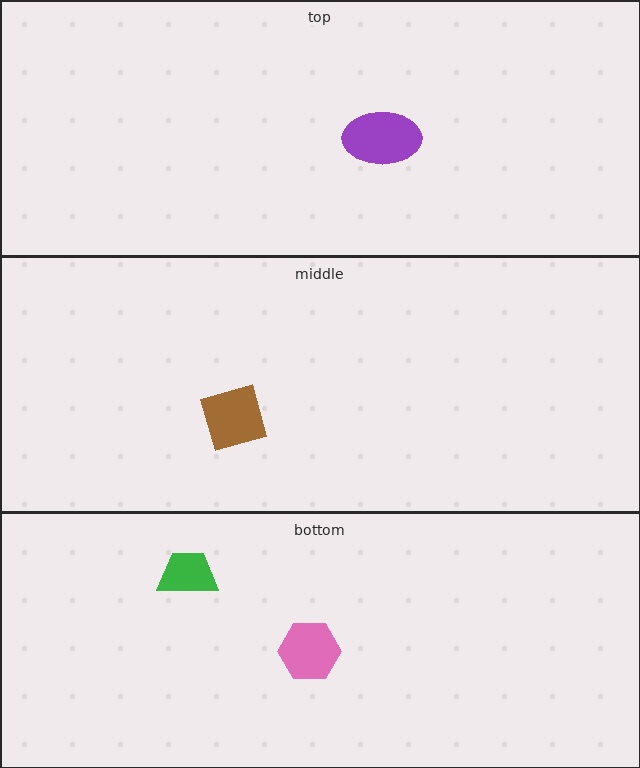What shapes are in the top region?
The purple ellipse.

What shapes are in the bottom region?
The green trapezoid, the pink hexagon.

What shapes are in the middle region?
The brown diamond.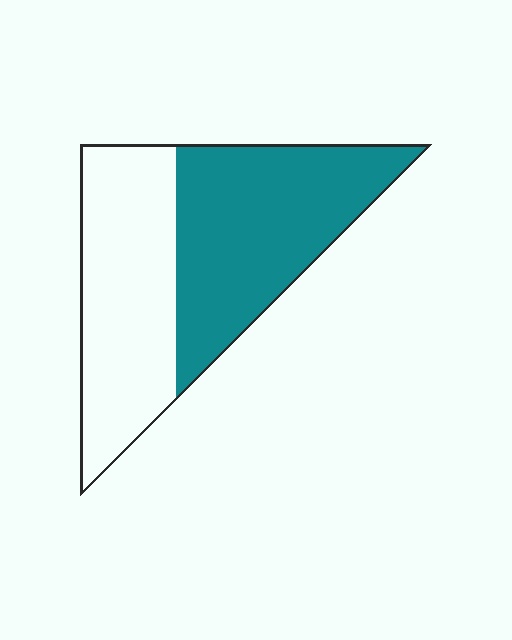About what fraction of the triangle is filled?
About one half (1/2).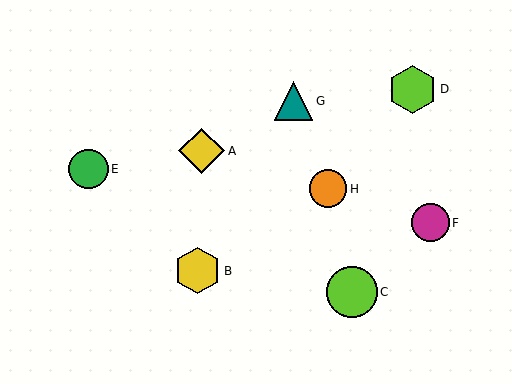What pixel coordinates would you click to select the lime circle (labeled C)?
Click at (352, 292) to select the lime circle C.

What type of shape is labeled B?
Shape B is a yellow hexagon.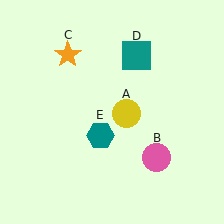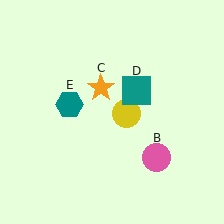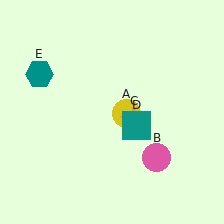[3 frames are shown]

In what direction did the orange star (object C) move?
The orange star (object C) moved down and to the right.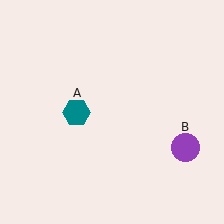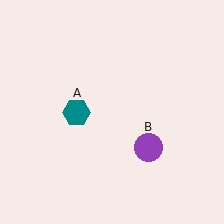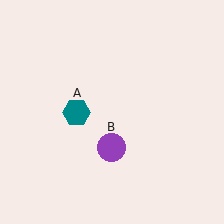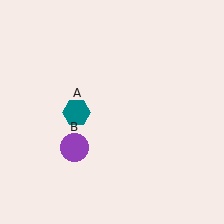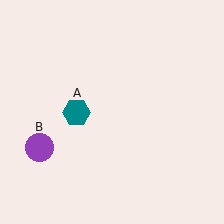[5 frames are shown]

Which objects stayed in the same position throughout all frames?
Teal hexagon (object A) remained stationary.